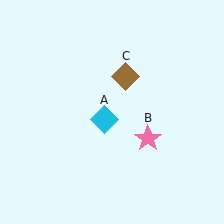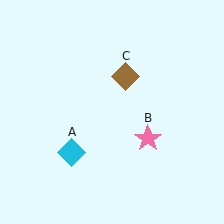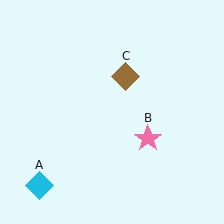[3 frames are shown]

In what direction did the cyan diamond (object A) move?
The cyan diamond (object A) moved down and to the left.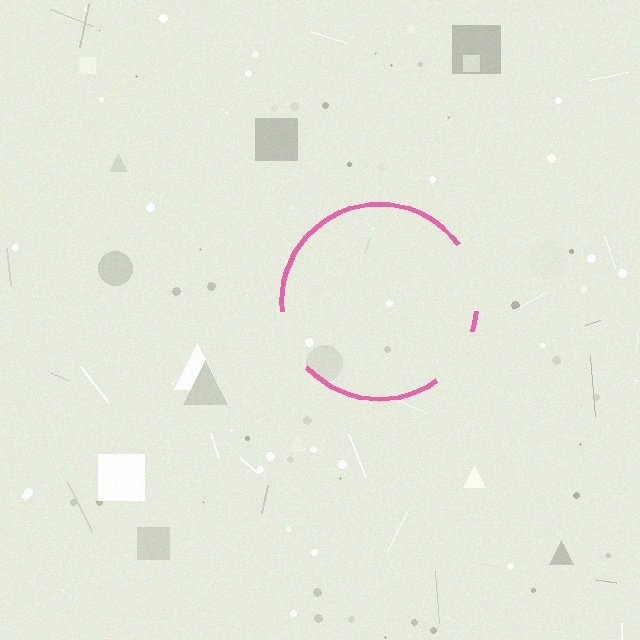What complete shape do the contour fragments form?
The contour fragments form a circle.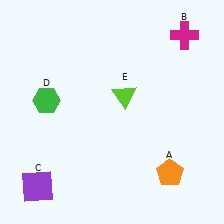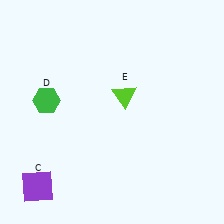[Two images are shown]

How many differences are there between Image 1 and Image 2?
There are 2 differences between the two images.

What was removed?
The orange pentagon (A), the magenta cross (B) were removed in Image 2.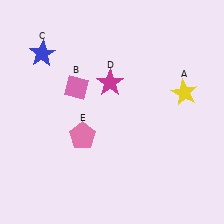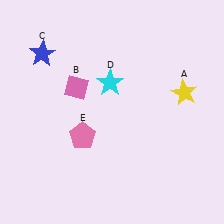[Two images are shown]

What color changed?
The star (D) changed from magenta in Image 1 to cyan in Image 2.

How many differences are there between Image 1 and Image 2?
There is 1 difference between the two images.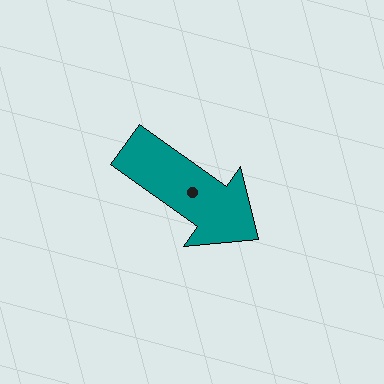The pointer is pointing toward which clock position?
Roughly 4 o'clock.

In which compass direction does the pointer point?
Southeast.